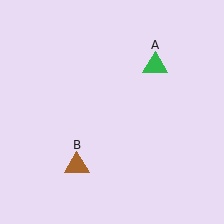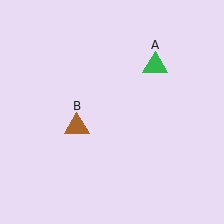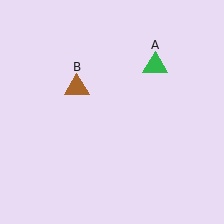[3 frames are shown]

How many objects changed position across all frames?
1 object changed position: brown triangle (object B).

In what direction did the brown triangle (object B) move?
The brown triangle (object B) moved up.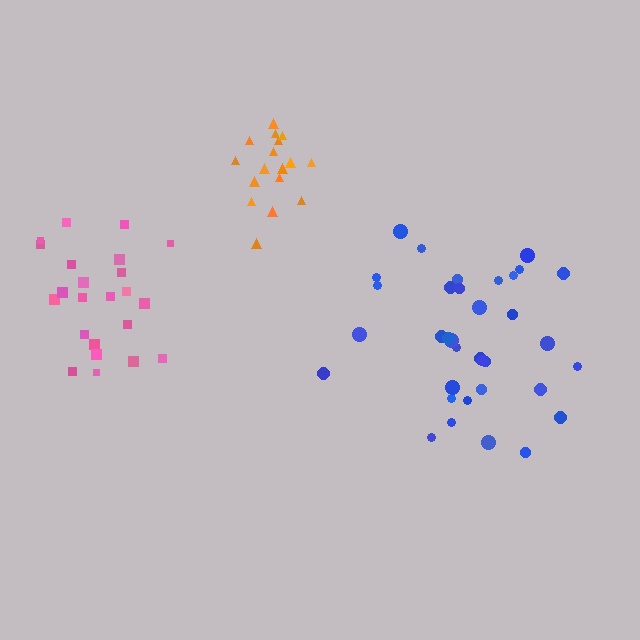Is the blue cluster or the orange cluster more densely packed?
Orange.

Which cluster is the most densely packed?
Orange.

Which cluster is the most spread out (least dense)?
Pink.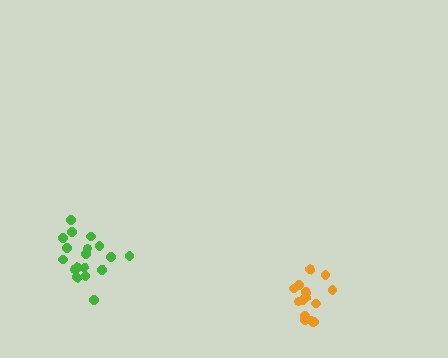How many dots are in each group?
Group 1: 15 dots, Group 2: 18 dots (33 total).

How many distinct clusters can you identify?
There are 2 distinct clusters.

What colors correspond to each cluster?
The clusters are colored: orange, green.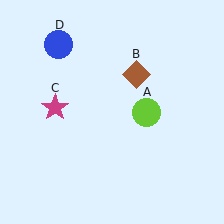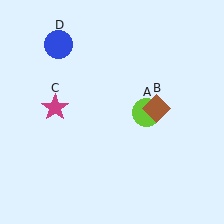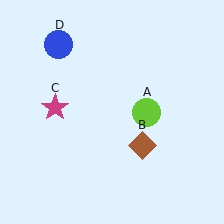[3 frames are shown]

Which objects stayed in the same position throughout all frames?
Lime circle (object A) and magenta star (object C) and blue circle (object D) remained stationary.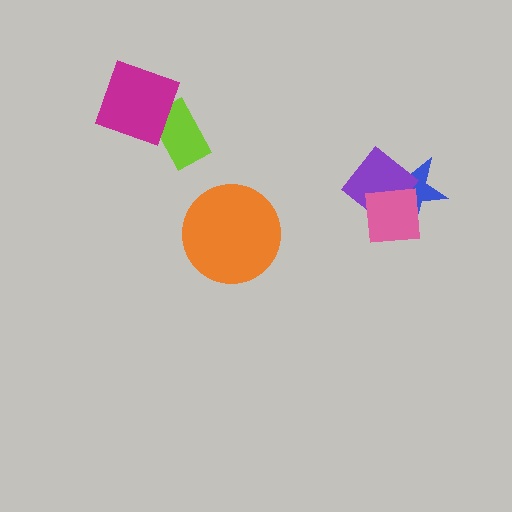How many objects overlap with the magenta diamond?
1 object overlaps with the magenta diamond.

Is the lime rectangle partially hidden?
Yes, it is partially covered by another shape.